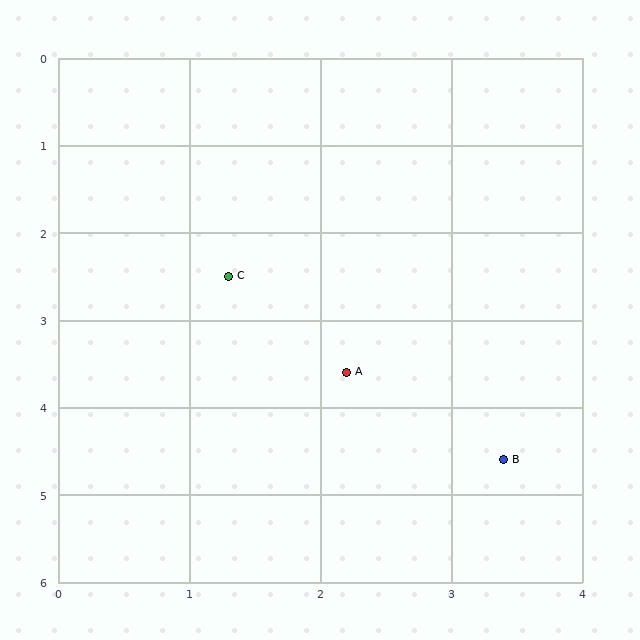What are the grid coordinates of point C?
Point C is at approximately (1.3, 2.5).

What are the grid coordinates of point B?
Point B is at approximately (3.4, 4.6).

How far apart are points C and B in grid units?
Points C and B are about 3.0 grid units apart.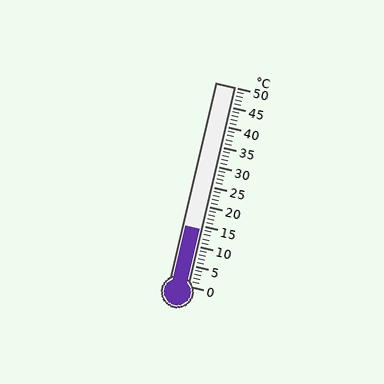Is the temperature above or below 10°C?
The temperature is above 10°C.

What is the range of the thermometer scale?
The thermometer scale ranges from 0°C to 50°C.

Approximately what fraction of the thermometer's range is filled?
The thermometer is filled to approximately 30% of its range.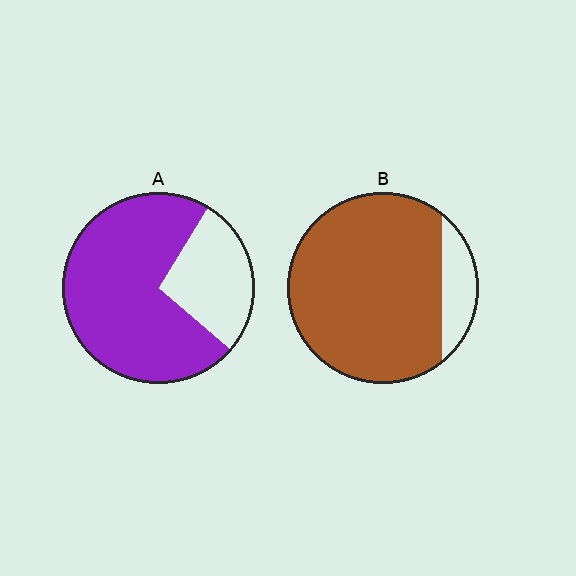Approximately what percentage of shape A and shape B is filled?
A is approximately 70% and B is approximately 85%.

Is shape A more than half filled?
Yes.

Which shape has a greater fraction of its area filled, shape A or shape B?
Shape B.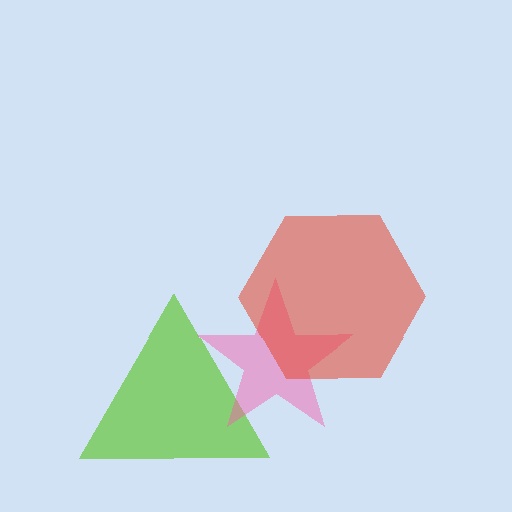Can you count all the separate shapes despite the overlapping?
Yes, there are 3 separate shapes.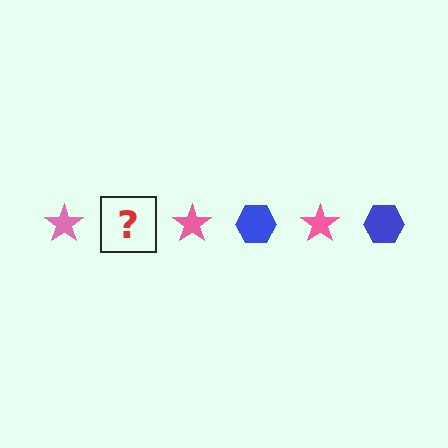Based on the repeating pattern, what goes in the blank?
The blank should be a blue hexagon.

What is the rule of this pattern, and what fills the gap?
The rule is that the pattern alternates between pink star and blue hexagon. The gap should be filled with a blue hexagon.